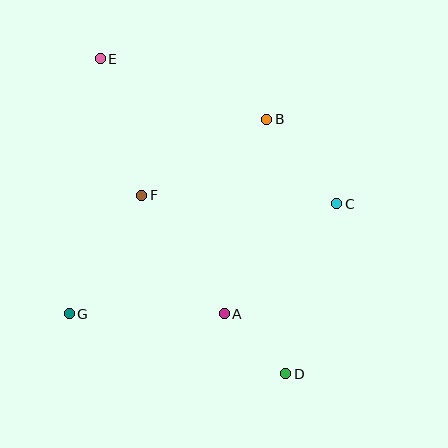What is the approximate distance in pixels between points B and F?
The distance between B and F is approximately 146 pixels.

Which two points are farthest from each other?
Points D and E are farthest from each other.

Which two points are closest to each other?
Points A and D are closest to each other.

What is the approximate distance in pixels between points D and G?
The distance between D and G is approximately 225 pixels.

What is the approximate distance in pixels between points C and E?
The distance between C and E is approximately 278 pixels.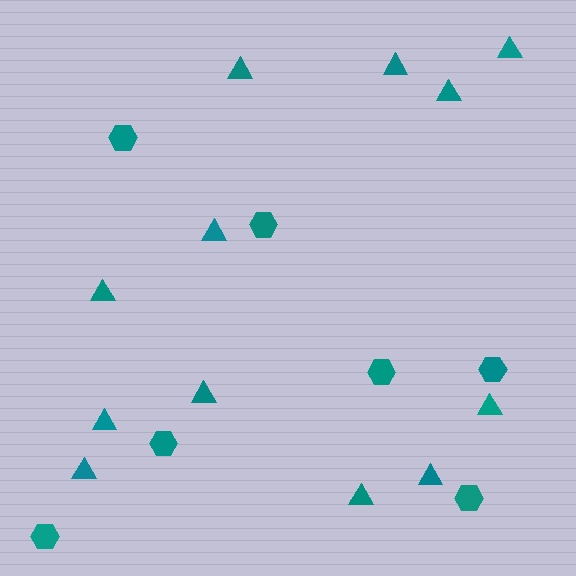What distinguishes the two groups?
There are 2 groups: one group of triangles (12) and one group of hexagons (7).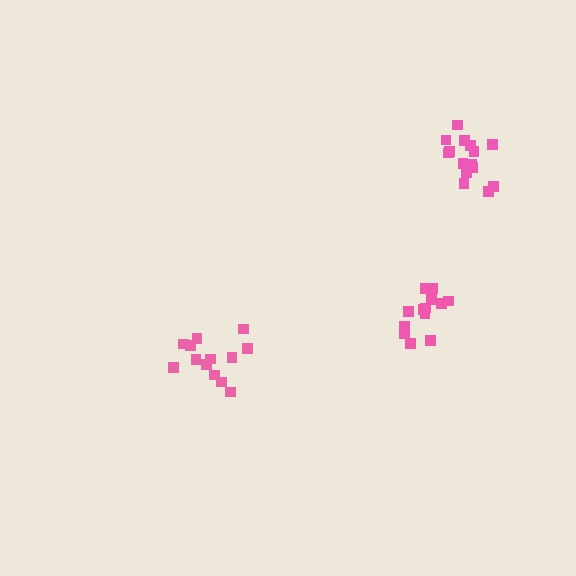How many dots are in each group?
Group 1: 13 dots, Group 2: 13 dots, Group 3: 15 dots (41 total).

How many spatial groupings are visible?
There are 3 spatial groupings.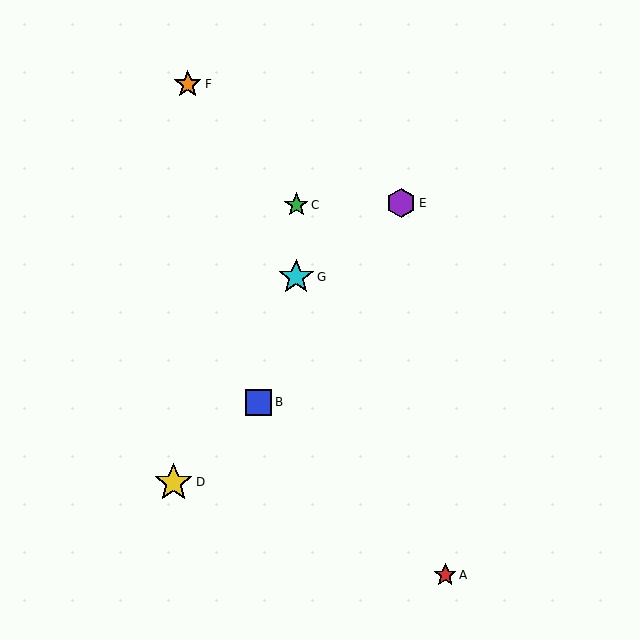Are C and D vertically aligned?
No, C is at x≈296 and D is at x≈173.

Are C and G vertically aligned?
Yes, both are at x≈296.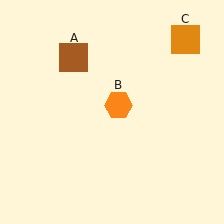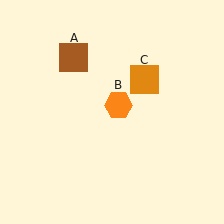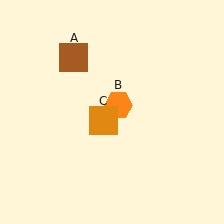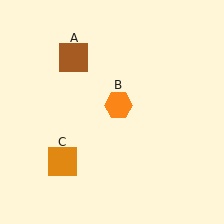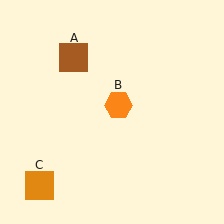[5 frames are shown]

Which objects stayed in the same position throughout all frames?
Brown square (object A) and orange hexagon (object B) remained stationary.